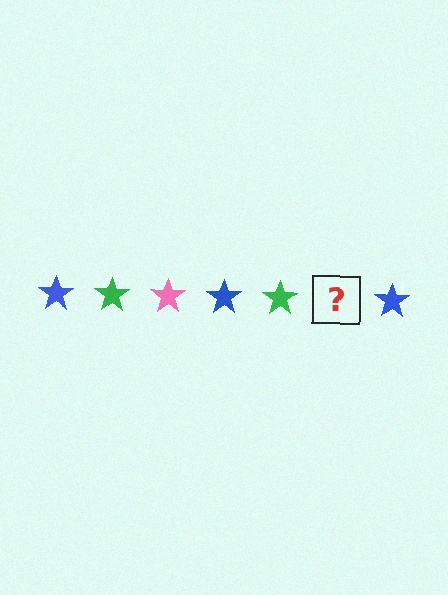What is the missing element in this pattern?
The missing element is a pink star.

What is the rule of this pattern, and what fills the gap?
The rule is that the pattern cycles through blue, green, pink stars. The gap should be filled with a pink star.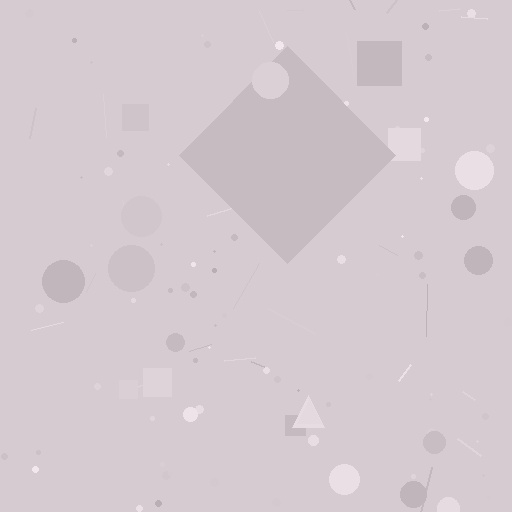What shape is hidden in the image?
A diamond is hidden in the image.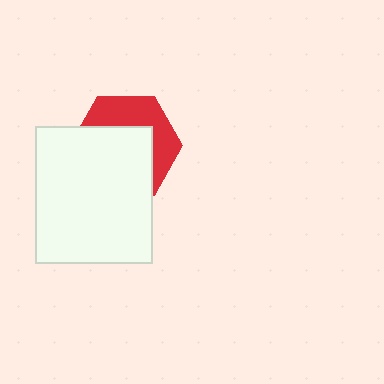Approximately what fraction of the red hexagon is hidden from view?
Roughly 60% of the red hexagon is hidden behind the white rectangle.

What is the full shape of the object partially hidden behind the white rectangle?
The partially hidden object is a red hexagon.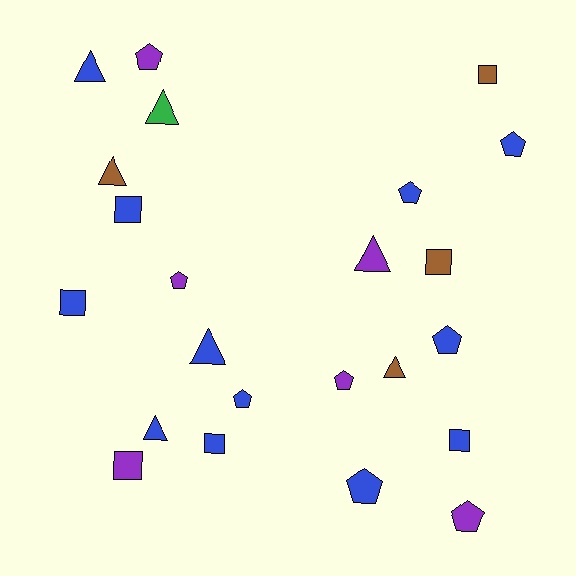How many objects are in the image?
There are 23 objects.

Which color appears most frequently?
Blue, with 12 objects.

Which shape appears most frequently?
Pentagon, with 9 objects.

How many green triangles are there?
There is 1 green triangle.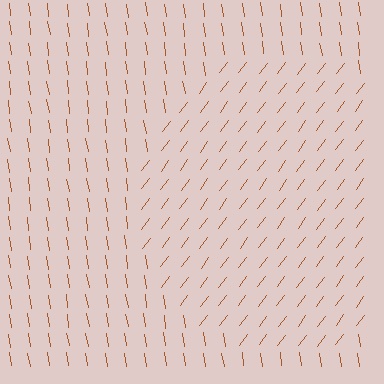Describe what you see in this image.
The image is filled with small brown line segments. A circle region in the image has lines oriented differently from the surrounding lines, creating a visible texture boundary.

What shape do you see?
I see a circle.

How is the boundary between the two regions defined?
The boundary is defined purely by a change in line orientation (approximately 45 degrees difference). All lines are the same color and thickness.